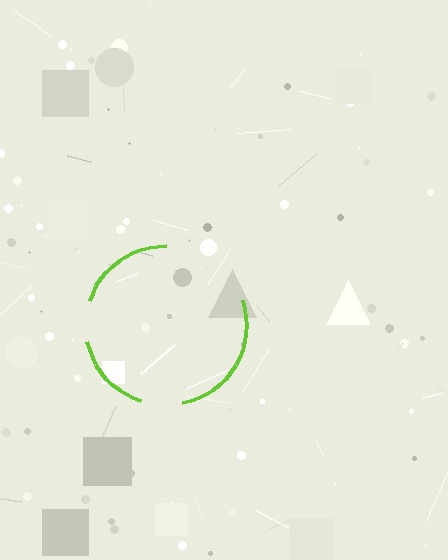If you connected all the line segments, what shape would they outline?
They would outline a circle.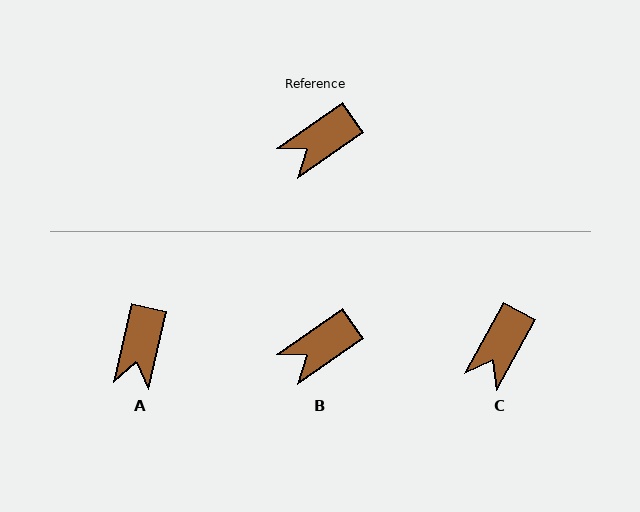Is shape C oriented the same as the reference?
No, it is off by about 27 degrees.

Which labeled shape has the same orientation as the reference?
B.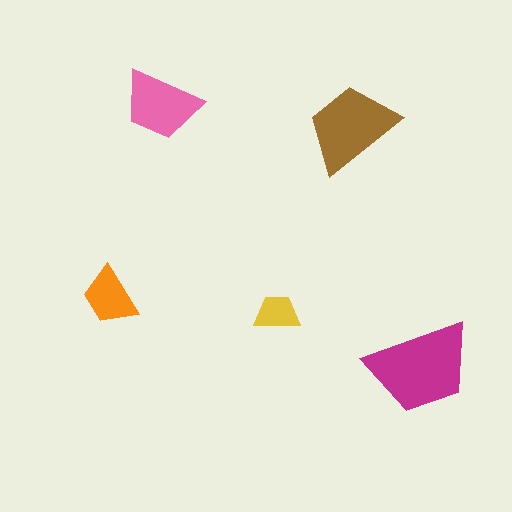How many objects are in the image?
There are 5 objects in the image.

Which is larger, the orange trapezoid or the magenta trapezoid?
The magenta one.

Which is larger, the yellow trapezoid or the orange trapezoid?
The orange one.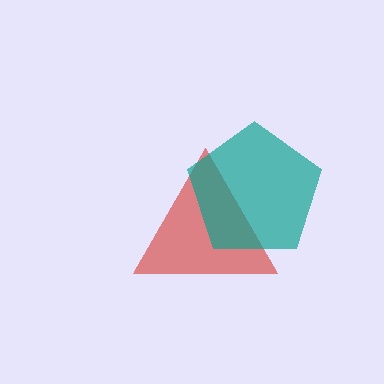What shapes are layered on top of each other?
The layered shapes are: a red triangle, a teal pentagon.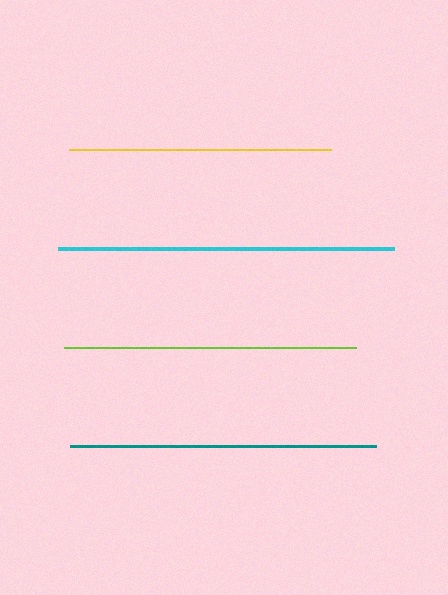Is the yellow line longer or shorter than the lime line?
The lime line is longer than the yellow line.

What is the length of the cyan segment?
The cyan segment is approximately 336 pixels long.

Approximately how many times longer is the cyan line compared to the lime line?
The cyan line is approximately 1.2 times the length of the lime line.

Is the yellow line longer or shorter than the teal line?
The teal line is longer than the yellow line.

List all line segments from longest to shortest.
From longest to shortest: cyan, teal, lime, yellow.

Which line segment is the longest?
The cyan line is the longest at approximately 336 pixels.